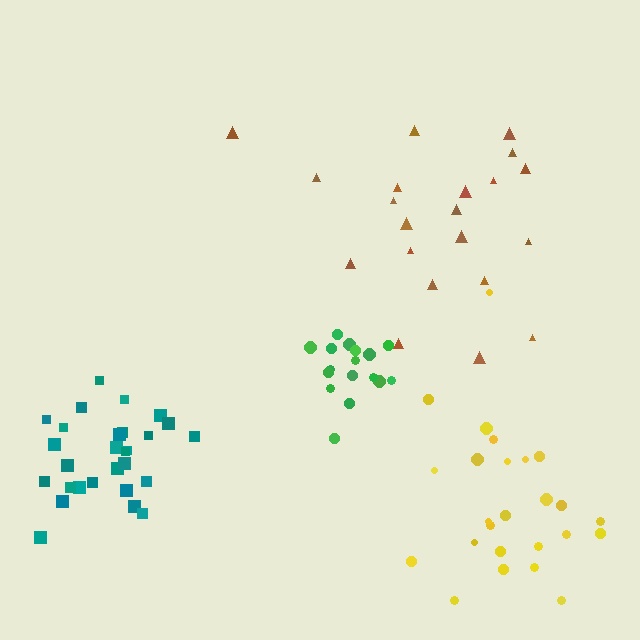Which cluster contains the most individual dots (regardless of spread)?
Teal (28).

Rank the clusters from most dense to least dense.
green, teal, yellow, brown.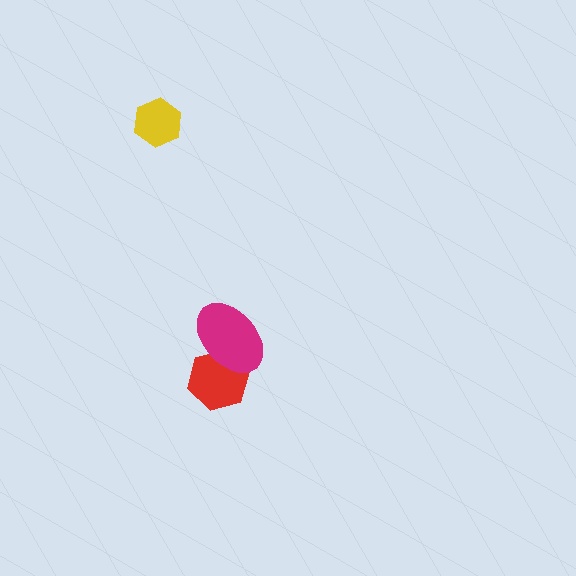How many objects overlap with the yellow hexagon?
0 objects overlap with the yellow hexagon.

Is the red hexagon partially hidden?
Yes, it is partially covered by another shape.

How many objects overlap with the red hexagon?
1 object overlaps with the red hexagon.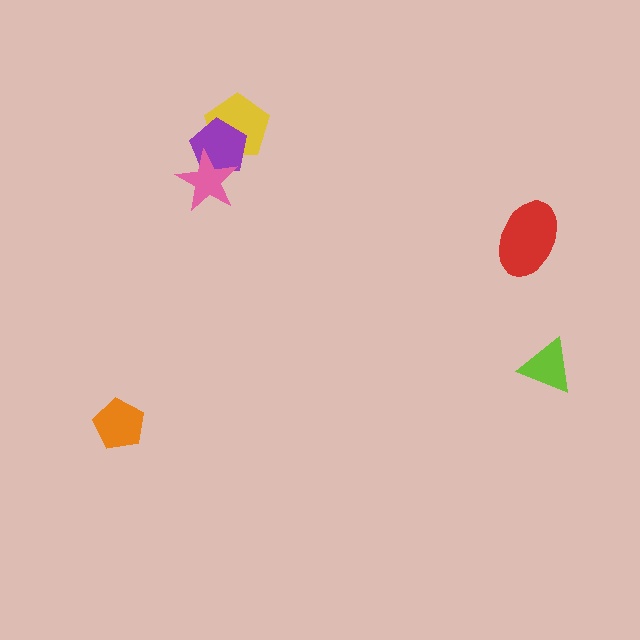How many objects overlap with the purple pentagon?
2 objects overlap with the purple pentagon.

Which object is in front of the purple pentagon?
The pink star is in front of the purple pentagon.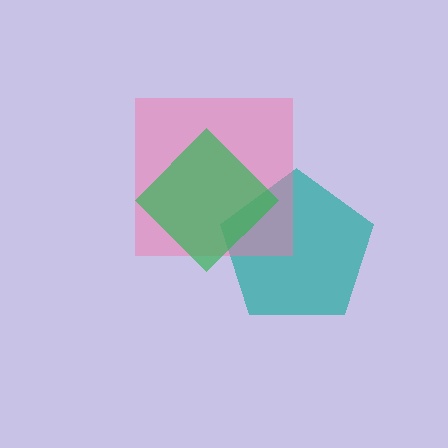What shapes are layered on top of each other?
The layered shapes are: a teal pentagon, a pink square, a green diamond.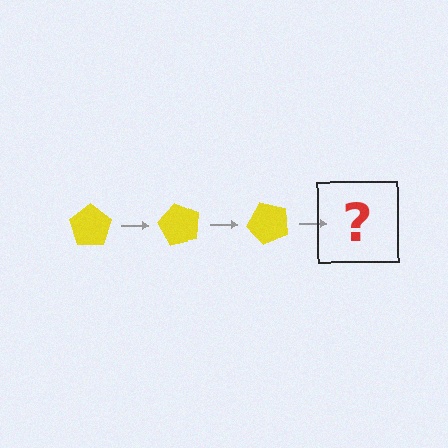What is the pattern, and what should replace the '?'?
The pattern is that the pentagon rotates 60 degrees each step. The '?' should be a yellow pentagon rotated 180 degrees.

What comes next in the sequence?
The next element should be a yellow pentagon rotated 180 degrees.